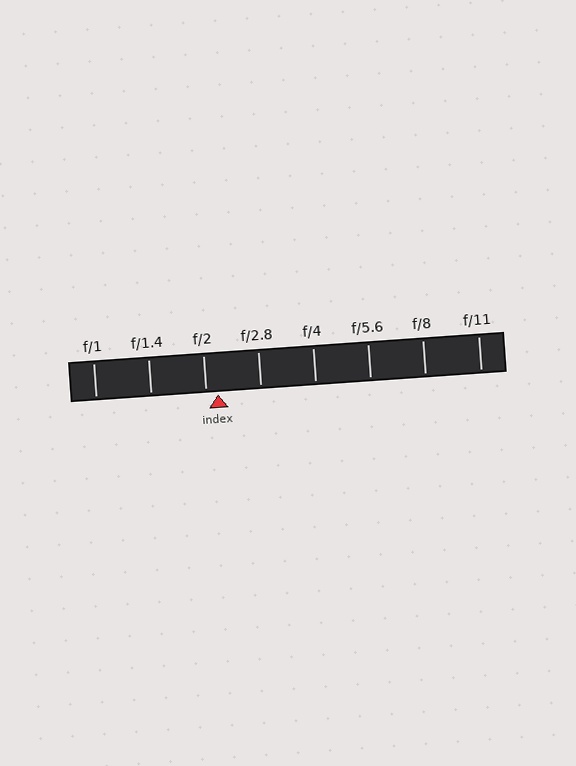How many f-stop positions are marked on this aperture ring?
There are 8 f-stop positions marked.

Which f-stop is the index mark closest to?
The index mark is closest to f/2.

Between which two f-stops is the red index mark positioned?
The index mark is between f/2 and f/2.8.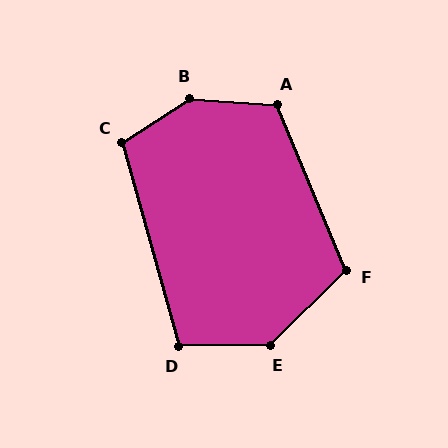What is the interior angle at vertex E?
Approximately 135 degrees (obtuse).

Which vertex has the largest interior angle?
B, at approximately 142 degrees.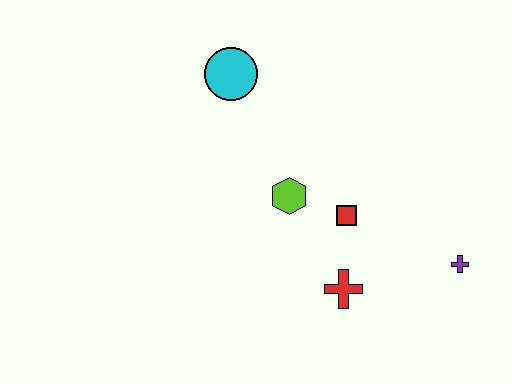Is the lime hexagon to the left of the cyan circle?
No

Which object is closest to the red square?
The lime hexagon is closest to the red square.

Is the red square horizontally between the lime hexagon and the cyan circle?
No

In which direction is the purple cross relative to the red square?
The purple cross is to the right of the red square.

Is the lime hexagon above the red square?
Yes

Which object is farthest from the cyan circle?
The purple cross is farthest from the cyan circle.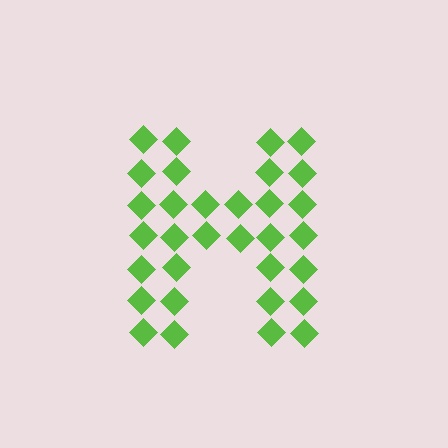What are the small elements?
The small elements are diamonds.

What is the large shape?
The large shape is the letter H.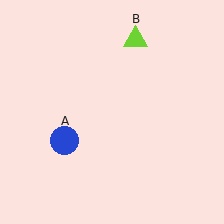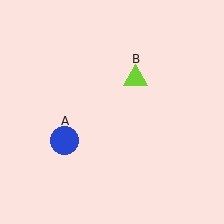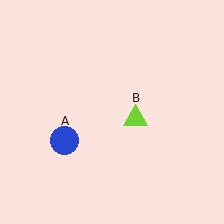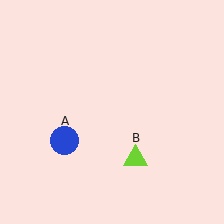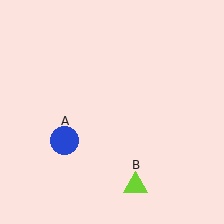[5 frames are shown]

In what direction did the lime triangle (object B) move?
The lime triangle (object B) moved down.